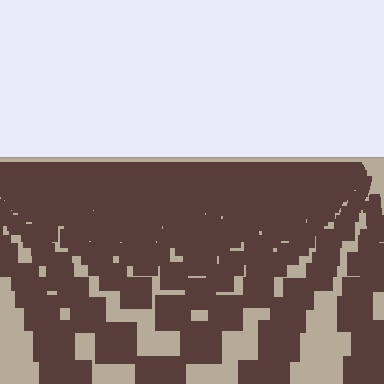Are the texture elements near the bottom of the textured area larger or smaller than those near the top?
Larger. Near the bottom, elements are closer to the viewer and appear at a bigger on-screen size.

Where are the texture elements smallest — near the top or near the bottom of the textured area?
Near the top.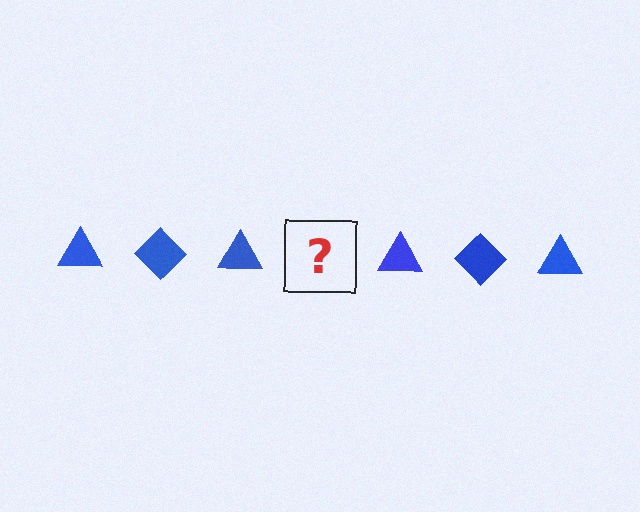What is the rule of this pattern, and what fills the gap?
The rule is that the pattern cycles through triangle, diamond shapes in blue. The gap should be filled with a blue diamond.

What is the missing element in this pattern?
The missing element is a blue diamond.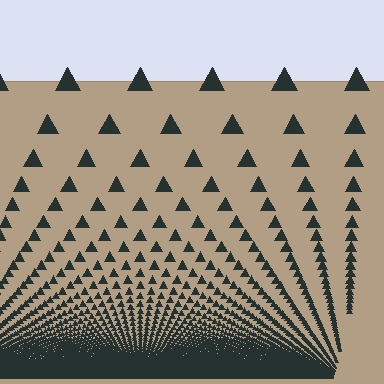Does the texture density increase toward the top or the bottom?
Density increases toward the bottom.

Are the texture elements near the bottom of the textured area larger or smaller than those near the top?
Smaller. The gradient is inverted — elements near the bottom are smaller and denser.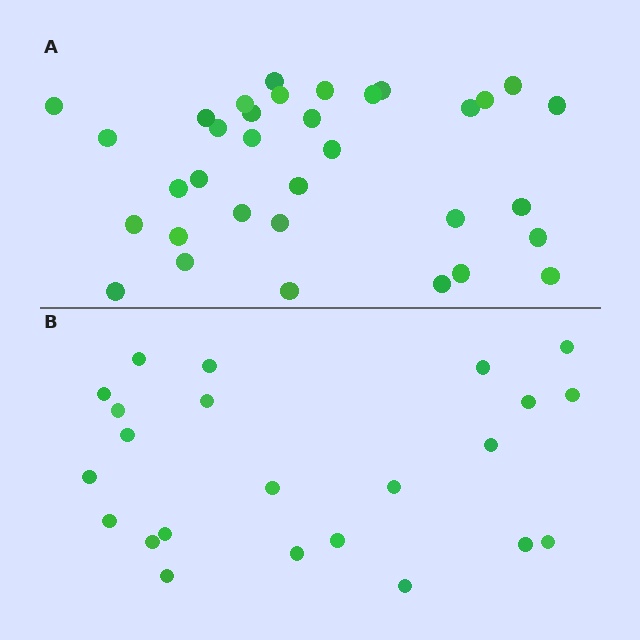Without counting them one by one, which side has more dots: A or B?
Region A (the top region) has more dots.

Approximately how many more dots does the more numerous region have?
Region A has roughly 12 or so more dots than region B.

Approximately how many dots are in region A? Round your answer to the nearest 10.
About 30 dots. (The exact count is 34, which rounds to 30.)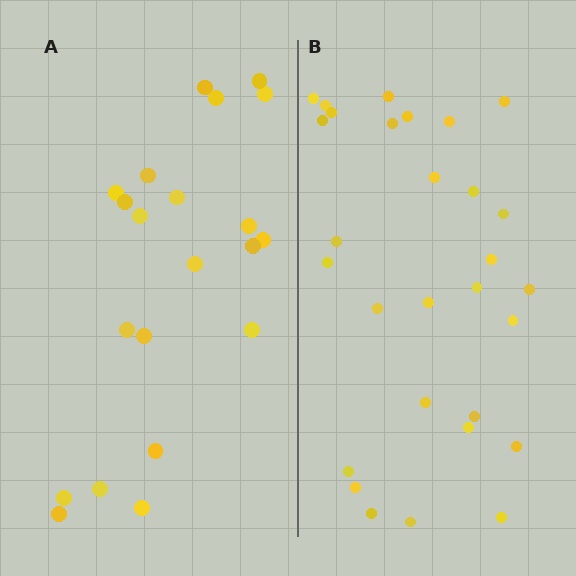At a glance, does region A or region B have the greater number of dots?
Region B (the right region) has more dots.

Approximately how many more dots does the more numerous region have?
Region B has roughly 8 or so more dots than region A.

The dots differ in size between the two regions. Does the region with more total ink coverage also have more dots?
No. Region A has more total ink coverage because its dots are larger, but region B actually contains more individual dots. Total area can be misleading — the number of items is what matters here.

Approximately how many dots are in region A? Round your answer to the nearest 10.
About 20 dots. (The exact count is 21, which rounds to 20.)